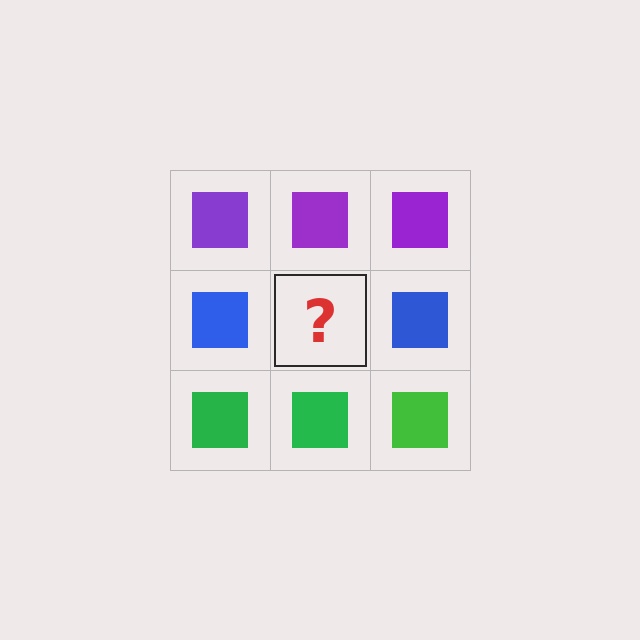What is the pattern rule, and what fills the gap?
The rule is that each row has a consistent color. The gap should be filled with a blue square.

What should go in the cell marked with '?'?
The missing cell should contain a blue square.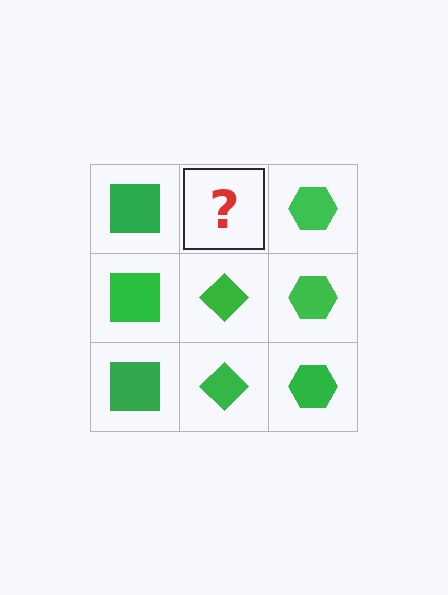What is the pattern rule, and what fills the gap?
The rule is that each column has a consistent shape. The gap should be filled with a green diamond.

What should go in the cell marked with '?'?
The missing cell should contain a green diamond.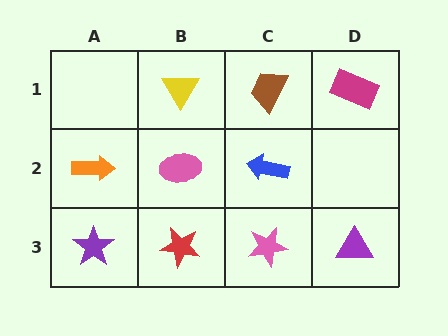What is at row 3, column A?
A purple star.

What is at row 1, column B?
A yellow triangle.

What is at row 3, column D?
A purple triangle.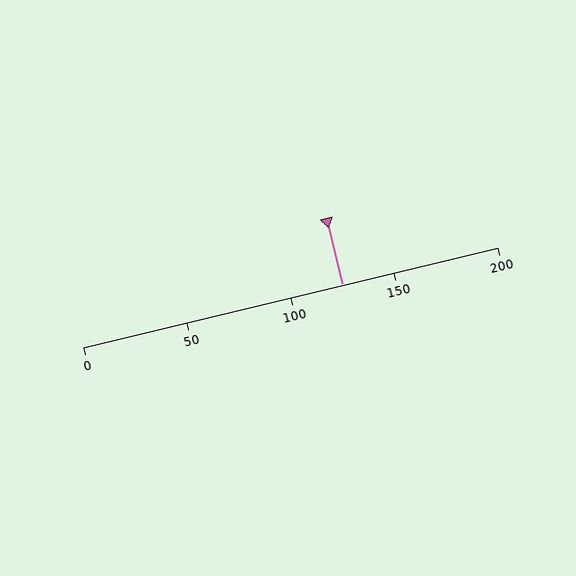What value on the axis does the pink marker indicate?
The marker indicates approximately 125.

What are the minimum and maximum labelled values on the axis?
The axis runs from 0 to 200.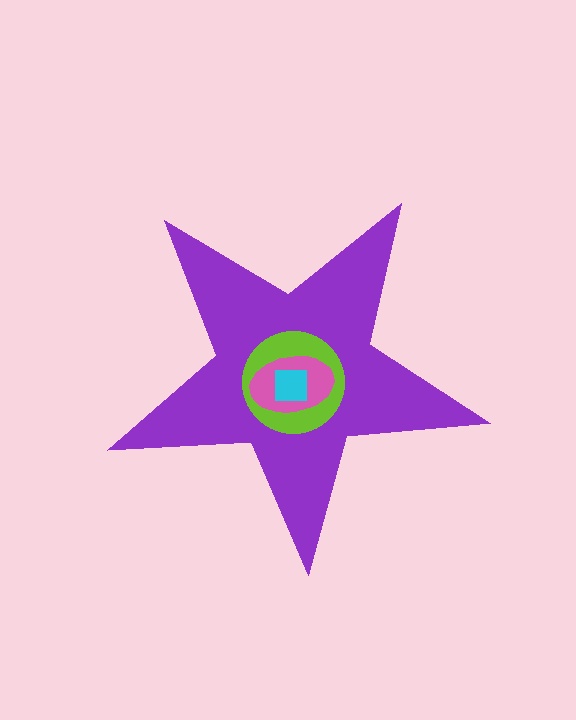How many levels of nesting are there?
4.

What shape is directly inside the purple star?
The lime circle.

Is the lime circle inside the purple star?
Yes.